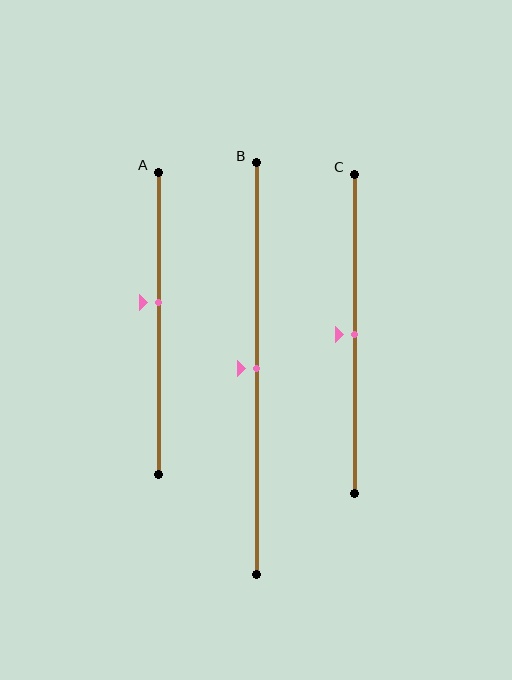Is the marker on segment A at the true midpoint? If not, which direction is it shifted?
No, the marker on segment A is shifted upward by about 7% of the segment length.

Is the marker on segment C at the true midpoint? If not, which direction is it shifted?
Yes, the marker on segment C is at the true midpoint.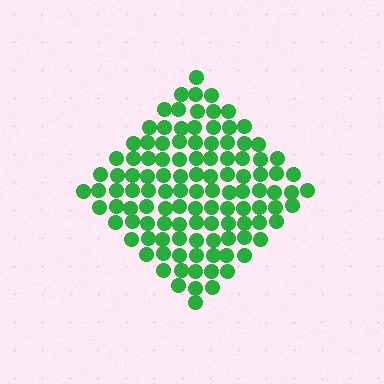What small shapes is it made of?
It is made of small circles.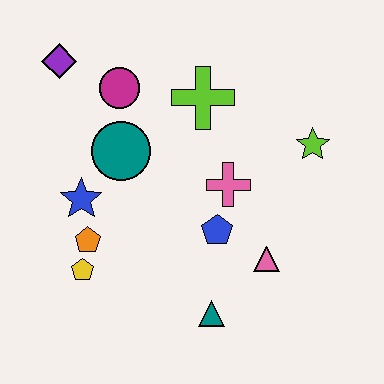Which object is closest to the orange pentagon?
The yellow pentagon is closest to the orange pentagon.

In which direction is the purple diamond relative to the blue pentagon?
The purple diamond is above the blue pentagon.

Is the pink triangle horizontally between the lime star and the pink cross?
Yes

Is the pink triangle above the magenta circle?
No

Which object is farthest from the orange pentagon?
The lime star is farthest from the orange pentagon.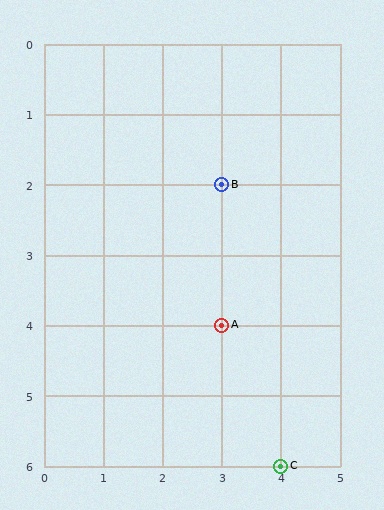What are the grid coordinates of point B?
Point B is at grid coordinates (3, 2).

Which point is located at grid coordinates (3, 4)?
Point A is at (3, 4).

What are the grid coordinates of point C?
Point C is at grid coordinates (4, 6).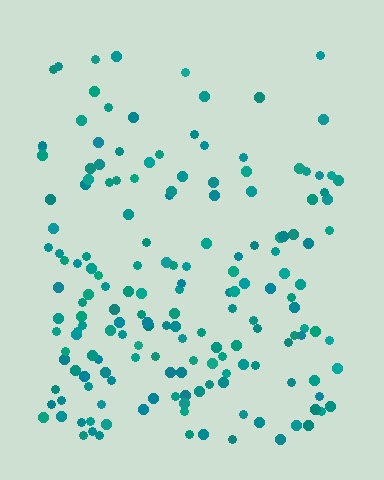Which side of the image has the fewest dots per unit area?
The top.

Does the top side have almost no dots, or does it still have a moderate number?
Still a moderate number, just noticeably fewer than the bottom.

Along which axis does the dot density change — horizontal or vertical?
Vertical.